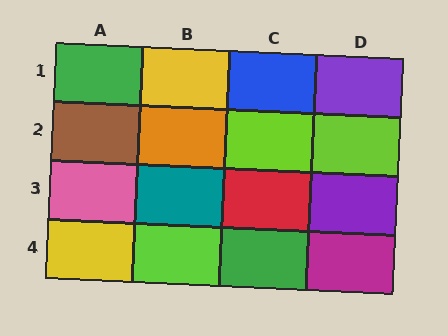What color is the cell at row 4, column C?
Green.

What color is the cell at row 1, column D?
Purple.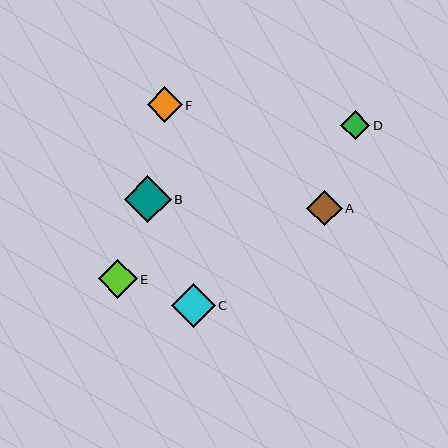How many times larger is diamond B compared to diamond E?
Diamond B is approximately 1.2 times the size of diamond E.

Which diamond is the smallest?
Diamond D is the smallest with a size of approximately 29 pixels.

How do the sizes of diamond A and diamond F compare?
Diamond A and diamond F are approximately the same size.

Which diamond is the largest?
Diamond B is the largest with a size of approximately 46 pixels.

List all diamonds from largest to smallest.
From largest to smallest: B, C, E, A, F, D.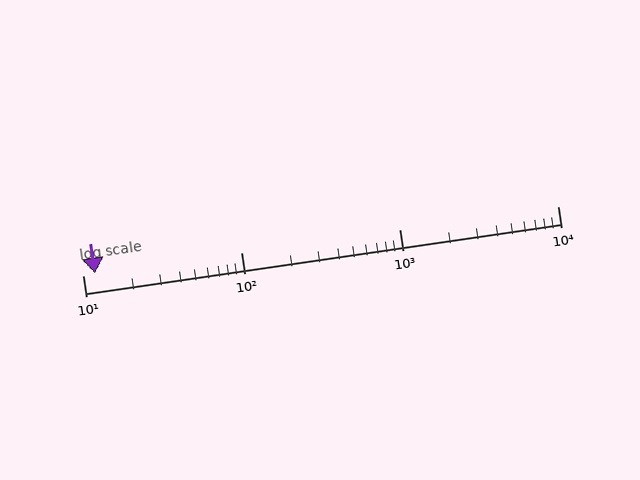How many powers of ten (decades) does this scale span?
The scale spans 3 decades, from 10 to 10000.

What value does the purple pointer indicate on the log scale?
The pointer indicates approximately 12.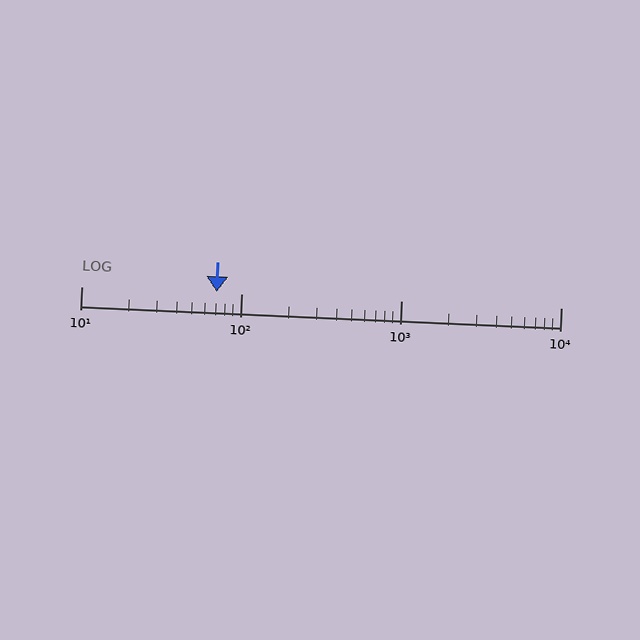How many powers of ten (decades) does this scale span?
The scale spans 3 decades, from 10 to 10000.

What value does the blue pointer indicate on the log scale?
The pointer indicates approximately 70.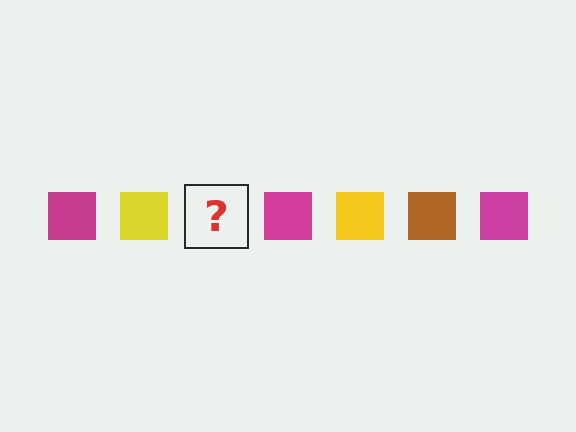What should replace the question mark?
The question mark should be replaced with a brown square.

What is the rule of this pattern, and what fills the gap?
The rule is that the pattern cycles through magenta, yellow, brown squares. The gap should be filled with a brown square.